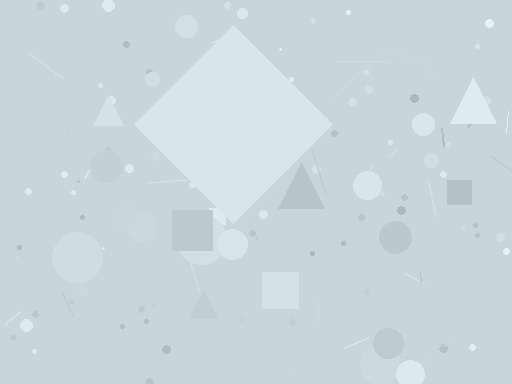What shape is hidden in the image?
A diamond is hidden in the image.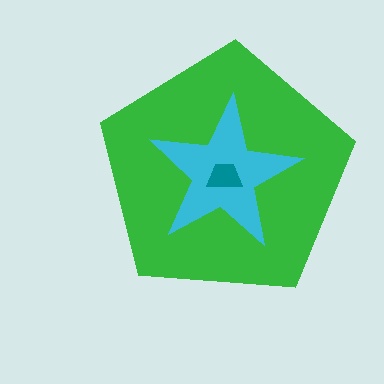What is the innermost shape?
The teal trapezoid.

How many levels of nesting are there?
3.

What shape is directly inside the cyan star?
The teal trapezoid.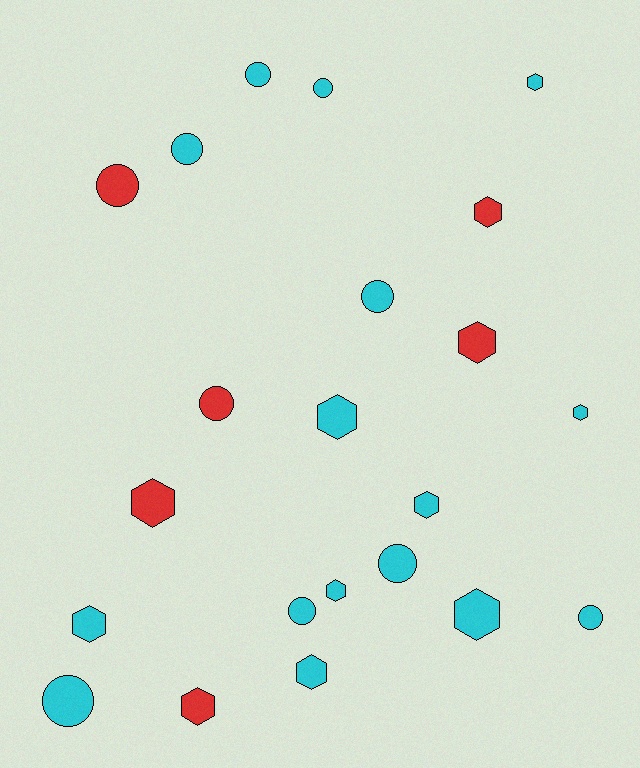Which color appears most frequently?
Cyan, with 16 objects.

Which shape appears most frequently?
Hexagon, with 12 objects.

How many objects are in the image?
There are 22 objects.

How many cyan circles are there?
There are 8 cyan circles.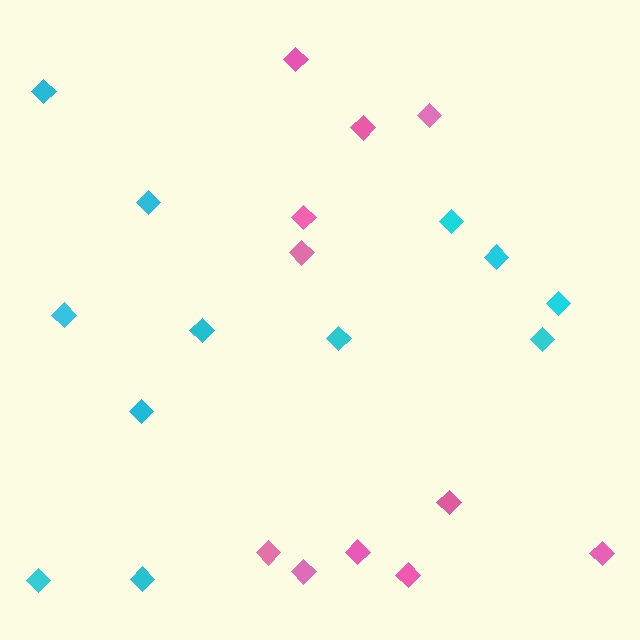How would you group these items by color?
There are 2 groups: one group of pink diamonds (11) and one group of cyan diamonds (12).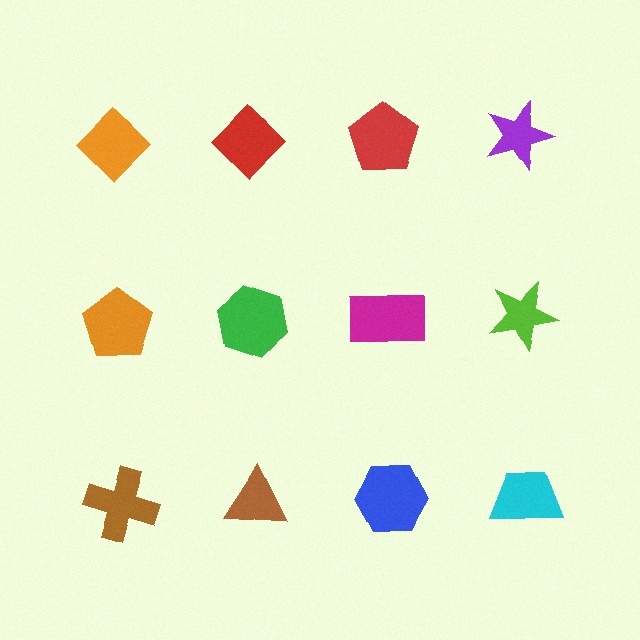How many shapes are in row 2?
4 shapes.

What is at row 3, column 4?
A cyan trapezoid.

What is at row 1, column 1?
An orange diamond.